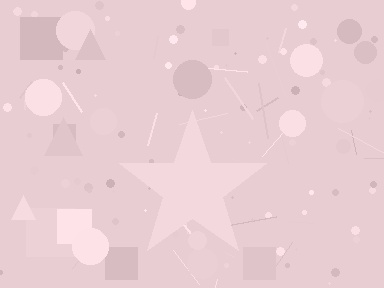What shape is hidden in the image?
A star is hidden in the image.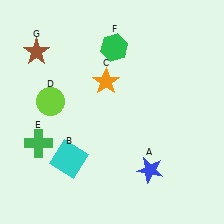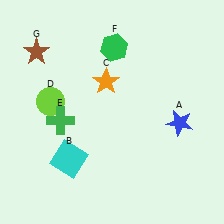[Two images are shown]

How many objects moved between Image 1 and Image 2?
2 objects moved between the two images.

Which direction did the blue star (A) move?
The blue star (A) moved up.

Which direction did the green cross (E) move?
The green cross (E) moved up.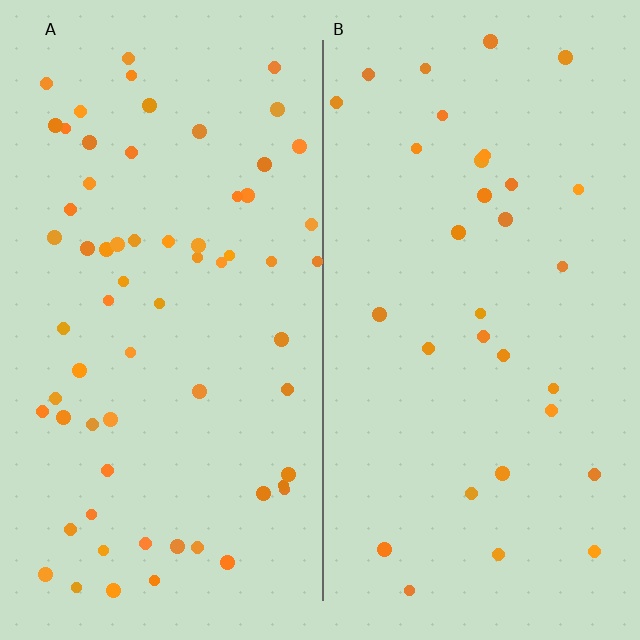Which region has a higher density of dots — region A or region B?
A (the left).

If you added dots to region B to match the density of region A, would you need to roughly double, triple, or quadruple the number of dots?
Approximately double.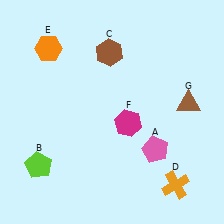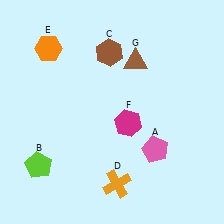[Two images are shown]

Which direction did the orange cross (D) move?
The orange cross (D) moved left.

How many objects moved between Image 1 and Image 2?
2 objects moved between the two images.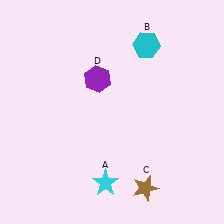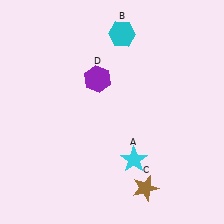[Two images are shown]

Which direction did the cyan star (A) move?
The cyan star (A) moved right.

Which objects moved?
The objects that moved are: the cyan star (A), the cyan hexagon (B).